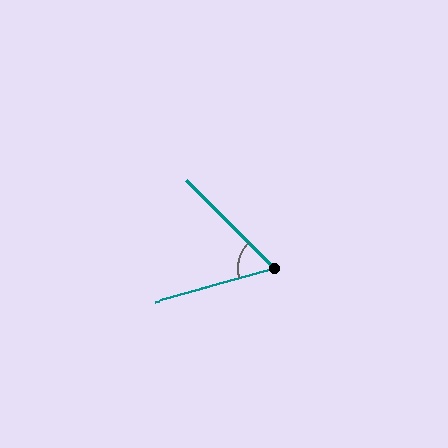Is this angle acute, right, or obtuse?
It is acute.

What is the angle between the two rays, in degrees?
Approximately 61 degrees.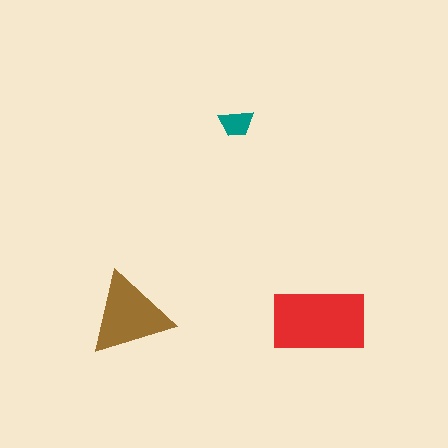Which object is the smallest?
The teal trapezoid.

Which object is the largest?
The red rectangle.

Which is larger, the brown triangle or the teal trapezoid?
The brown triangle.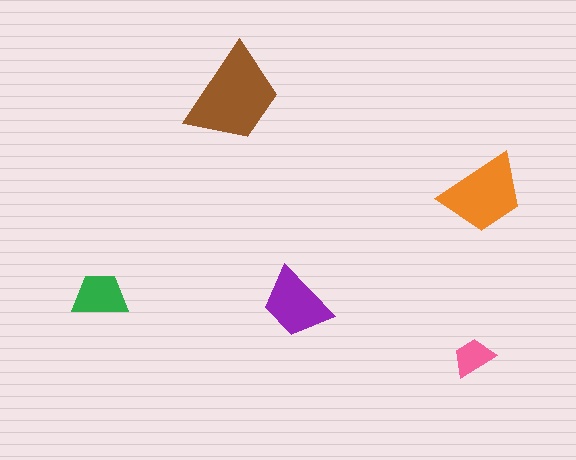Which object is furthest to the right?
The orange trapezoid is rightmost.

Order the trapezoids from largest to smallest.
the brown one, the orange one, the purple one, the green one, the pink one.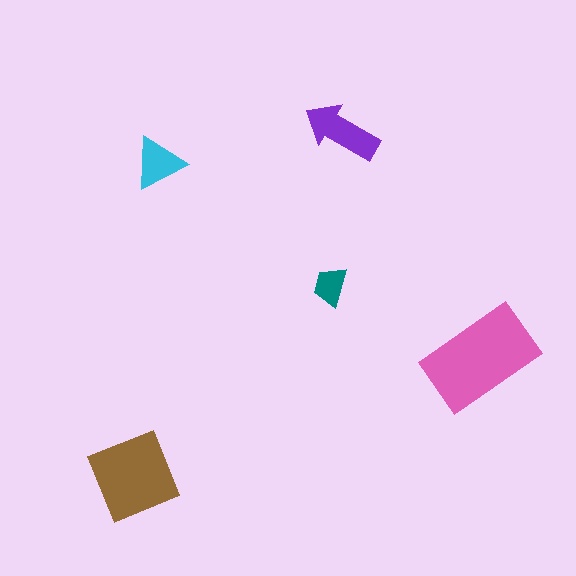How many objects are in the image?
There are 5 objects in the image.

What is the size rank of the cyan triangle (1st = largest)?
4th.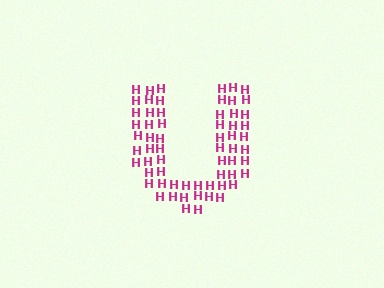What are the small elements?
The small elements are letter H's.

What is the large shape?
The large shape is the letter U.